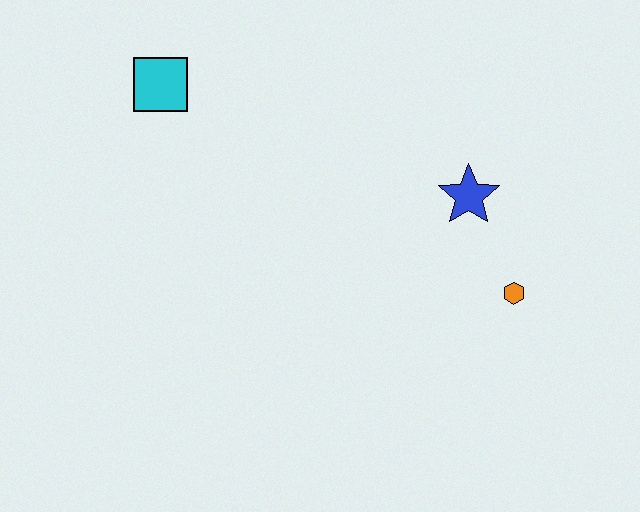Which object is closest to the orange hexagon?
The blue star is closest to the orange hexagon.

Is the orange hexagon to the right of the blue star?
Yes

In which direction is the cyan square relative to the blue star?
The cyan square is to the left of the blue star.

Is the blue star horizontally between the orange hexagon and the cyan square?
Yes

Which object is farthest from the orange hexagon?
The cyan square is farthest from the orange hexagon.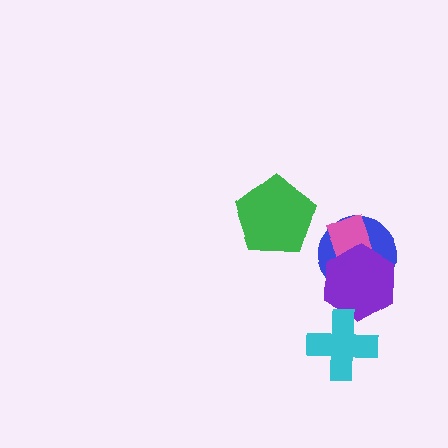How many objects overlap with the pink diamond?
2 objects overlap with the pink diamond.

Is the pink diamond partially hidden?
Yes, it is partially covered by another shape.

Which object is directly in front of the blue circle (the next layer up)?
The pink diamond is directly in front of the blue circle.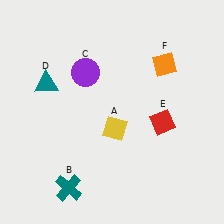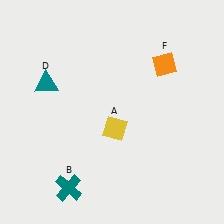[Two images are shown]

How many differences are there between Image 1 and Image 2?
There are 2 differences between the two images.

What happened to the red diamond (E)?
The red diamond (E) was removed in Image 2. It was in the bottom-right area of Image 1.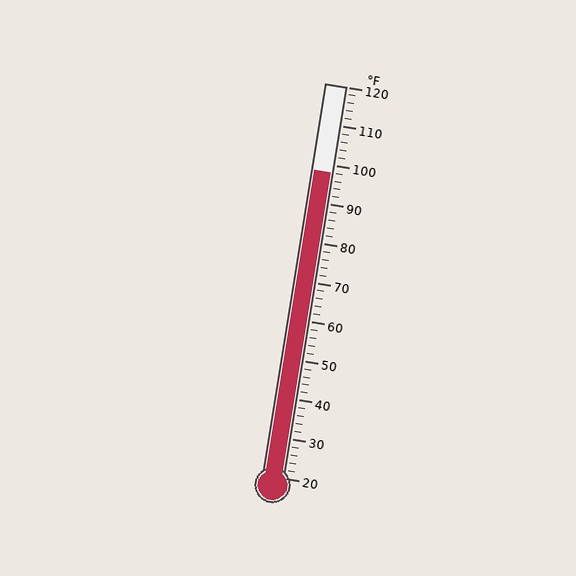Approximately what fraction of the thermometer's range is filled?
The thermometer is filled to approximately 80% of its range.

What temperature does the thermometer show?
The thermometer shows approximately 98°F.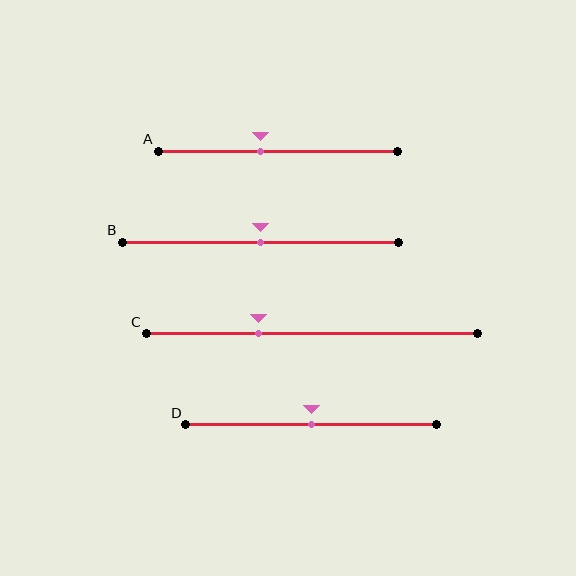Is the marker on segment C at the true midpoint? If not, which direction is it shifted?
No, the marker on segment C is shifted to the left by about 16% of the segment length.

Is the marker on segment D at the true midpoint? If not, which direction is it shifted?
Yes, the marker on segment D is at the true midpoint.